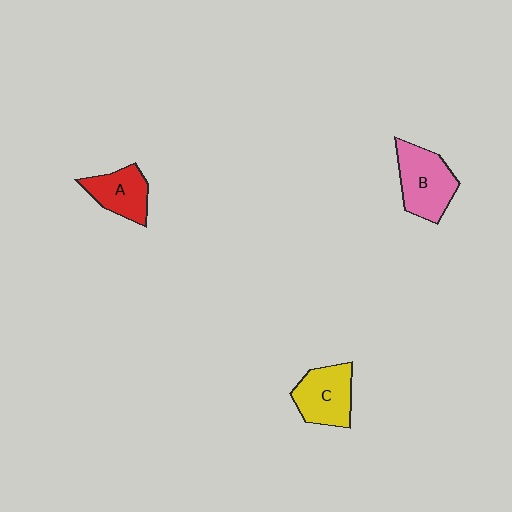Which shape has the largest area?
Shape B (pink).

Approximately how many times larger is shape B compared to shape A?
Approximately 1.3 times.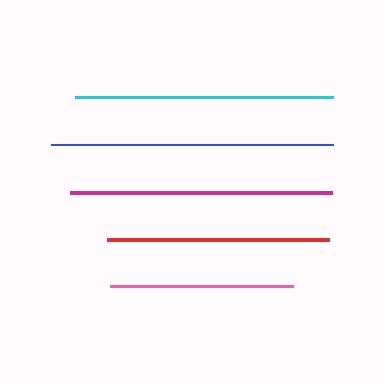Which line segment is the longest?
The blue line is the longest at approximately 281 pixels.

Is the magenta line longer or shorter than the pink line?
The magenta line is longer than the pink line.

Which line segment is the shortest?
The pink line is the shortest at approximately 183 pixels.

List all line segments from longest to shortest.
From longest to shortest: blue, magenta, cyan, red, pink.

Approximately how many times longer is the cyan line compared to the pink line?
The cyan line is approximately 1.4 times the length of the pink line.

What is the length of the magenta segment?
The magenta segment is approximately 263 pixels long.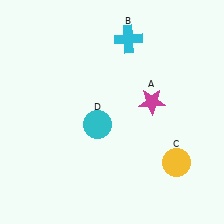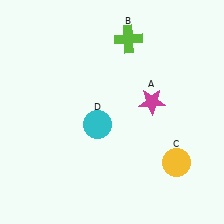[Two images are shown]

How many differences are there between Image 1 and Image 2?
There is 1 difference between the two images.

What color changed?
The cross (B) changed from cyan in Image 1 to lime in Image 2.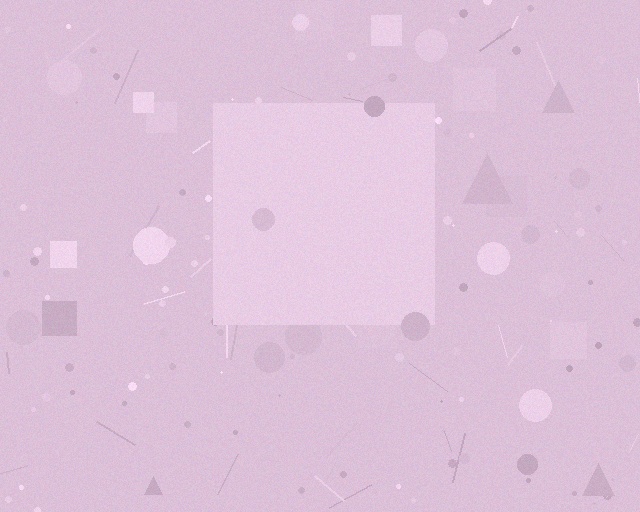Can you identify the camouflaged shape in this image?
The camouflaged shape is a square.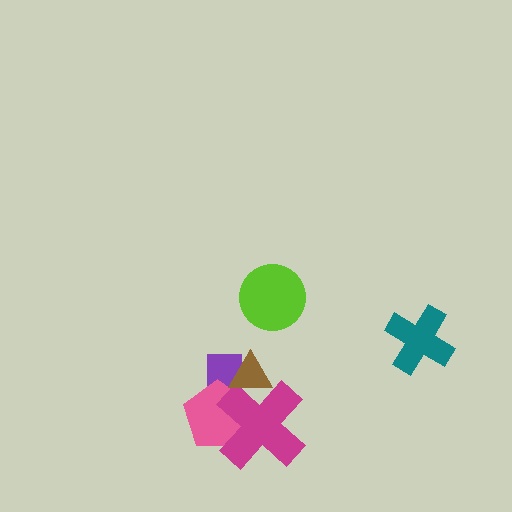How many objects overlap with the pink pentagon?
3 objects overlap with the pink pentagon.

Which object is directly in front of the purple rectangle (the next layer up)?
The pink pentagon is directly in front of the purple rectangle.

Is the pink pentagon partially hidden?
Yes, it is partially covered by another shape.